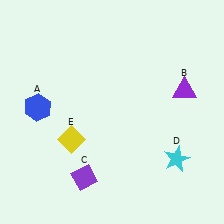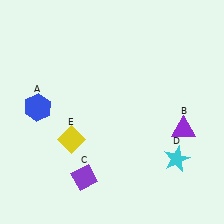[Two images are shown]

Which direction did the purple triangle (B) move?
The purple triangle (B) moved down.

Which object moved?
The purple triangle (B) moved down.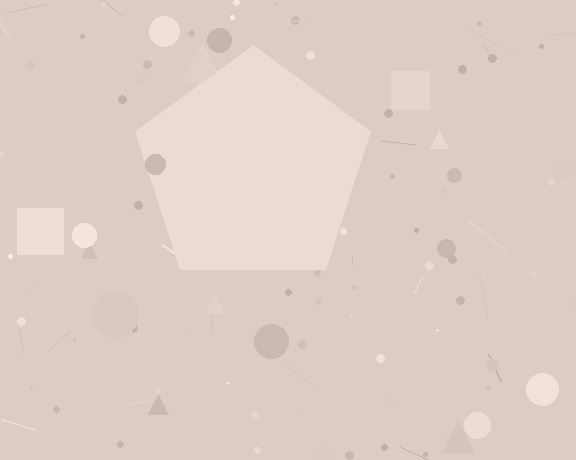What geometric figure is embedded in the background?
A pentagon is embedded in the background.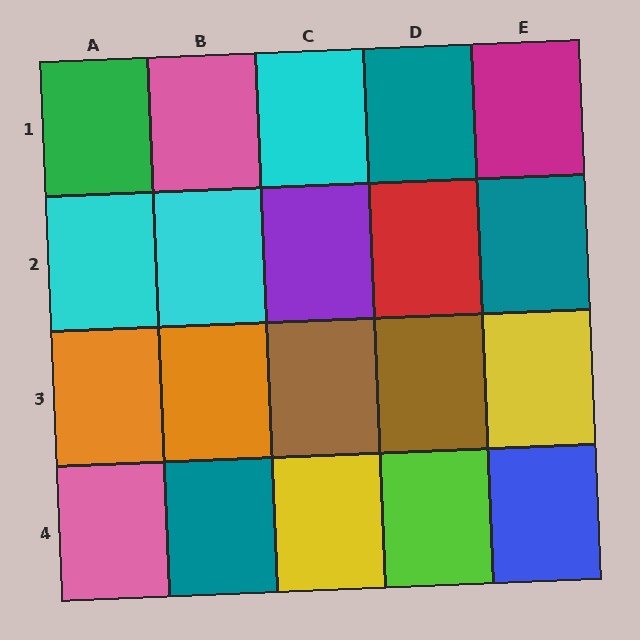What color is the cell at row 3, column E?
Yellow.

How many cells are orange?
2 cells are orange.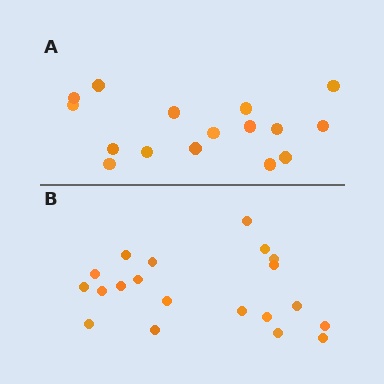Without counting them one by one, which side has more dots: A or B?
Region B (the bottom region) has more dots.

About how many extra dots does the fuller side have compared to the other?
Region B has about 4 more dots than region A.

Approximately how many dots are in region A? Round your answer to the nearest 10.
About 20 dots. (The exact count is 16, which rounds to 20.)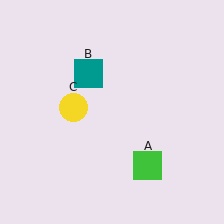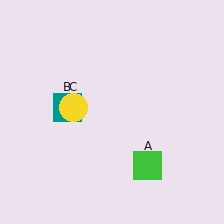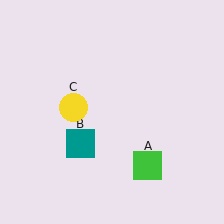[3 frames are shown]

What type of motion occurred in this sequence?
The teal square (object B) rotated counterclockwise around the center of the scene.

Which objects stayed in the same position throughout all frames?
Green square (object A) and yellow circle (object C) remained stationary.